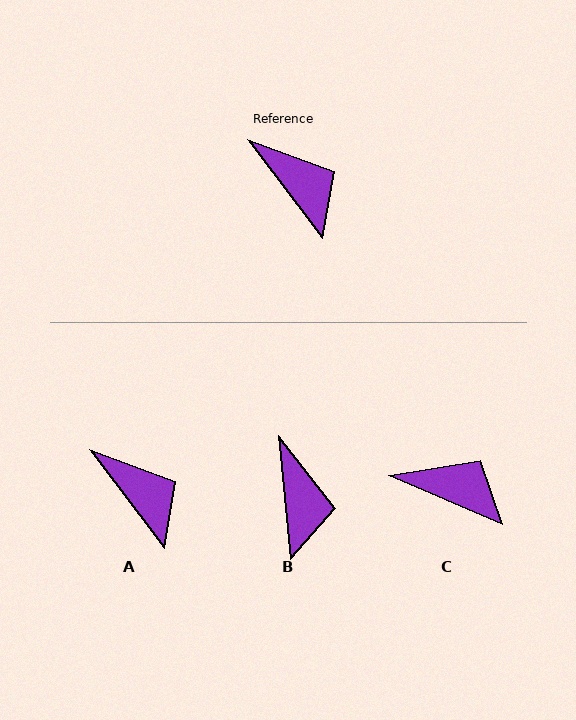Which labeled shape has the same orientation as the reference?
A.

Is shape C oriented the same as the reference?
No, it is off by about 29 degrees.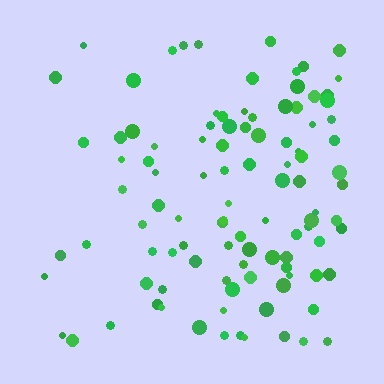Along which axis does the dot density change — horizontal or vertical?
Horizontal.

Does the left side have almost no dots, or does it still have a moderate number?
Still a moderate number, just noticeably fewer than the right.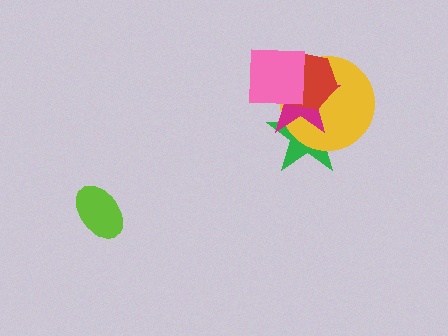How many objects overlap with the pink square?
4 objects overlap with the pink square.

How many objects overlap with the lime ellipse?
0 objects overlap with the lime ellipse.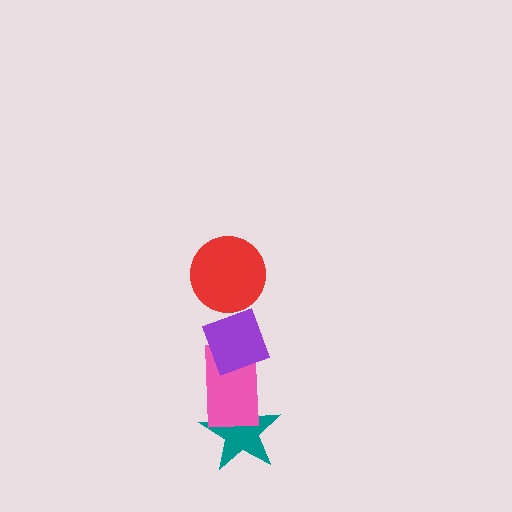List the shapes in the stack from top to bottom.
From top to bottom: the red circle, the purple diamond, the pink rectangle, the teal star.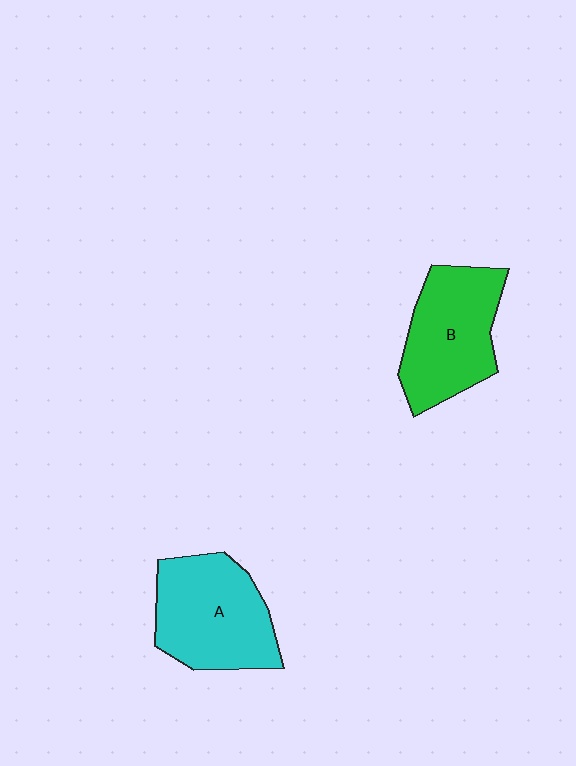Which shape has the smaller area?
Shape B (green).